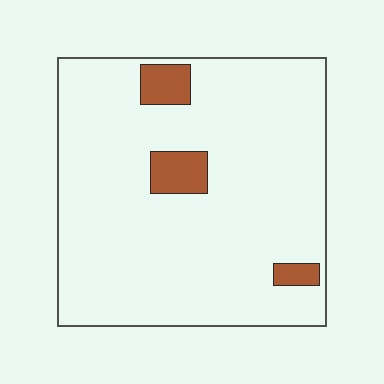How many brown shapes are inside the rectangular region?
3.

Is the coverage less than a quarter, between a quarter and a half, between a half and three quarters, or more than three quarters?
Less than a quarter.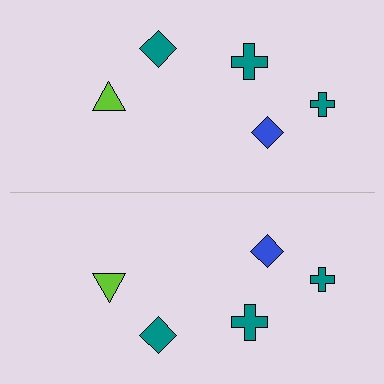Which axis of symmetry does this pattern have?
The pattern has a horizontal axis of symmetry running through the center of the image.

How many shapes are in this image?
There are 10 shapes in this image.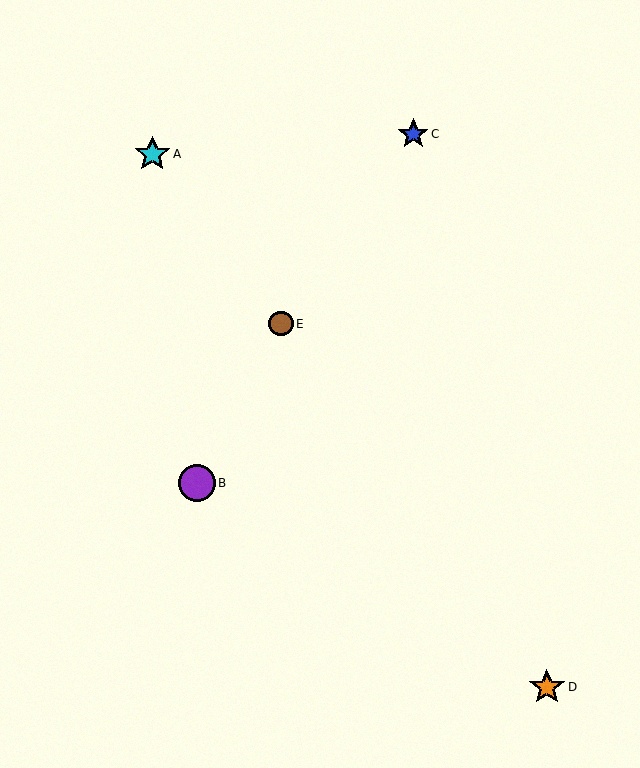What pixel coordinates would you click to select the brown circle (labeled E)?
Click at (281, 324) to select the brown circle E.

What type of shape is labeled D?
Shape D is an orange star.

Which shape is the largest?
The purple circle (labeled B) is the largest.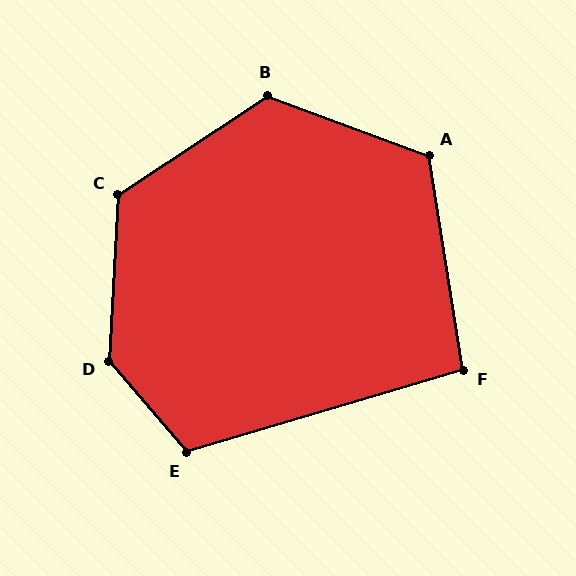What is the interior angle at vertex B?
Approximately 126 degrees (obtuse).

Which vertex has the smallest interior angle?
F, at approximately 98 degrees.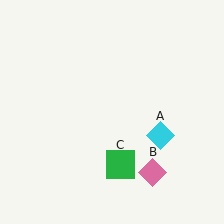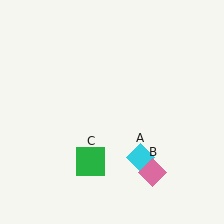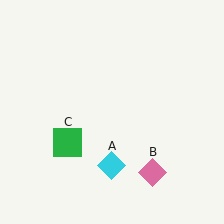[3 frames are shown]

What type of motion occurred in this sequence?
The cyan diamond (object A), green square (object C) rotated clockwise around the center of the scene.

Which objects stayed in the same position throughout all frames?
Pink diamond (object B) remained stationary.